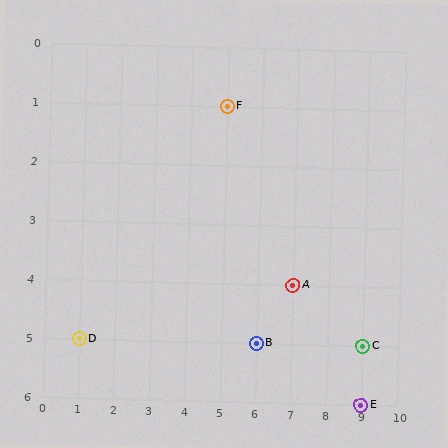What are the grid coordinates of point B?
Point B is at grid coordinates (6, 5).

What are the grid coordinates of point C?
Point C is at grid coordinates (9, 5).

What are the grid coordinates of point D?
Point D is at grid coordinates (1, 5).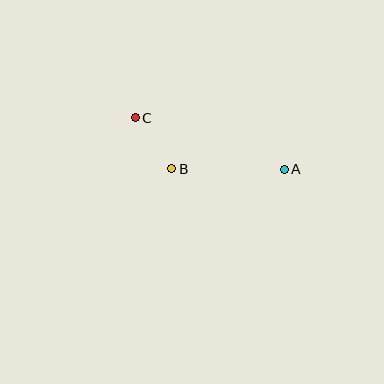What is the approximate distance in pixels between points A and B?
The distance between A and B is approximately 112 pixels.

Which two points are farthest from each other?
Points A and C are farthest from each other.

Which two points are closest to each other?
Points B and C are closest to each other.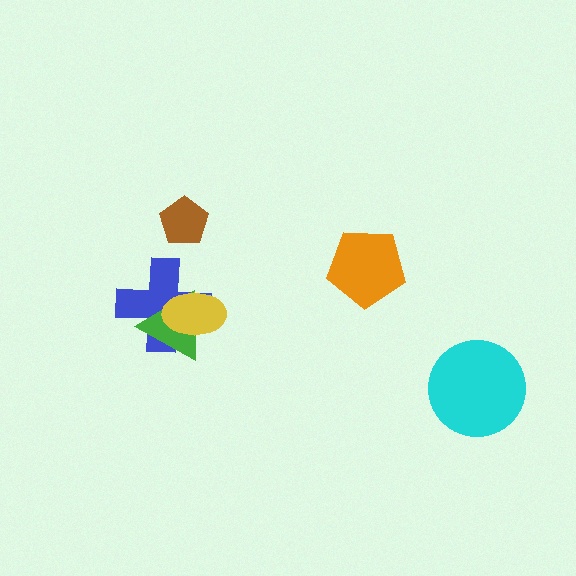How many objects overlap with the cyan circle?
0 objects overlap with the cyan circle.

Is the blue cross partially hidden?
Yes, it is partially covered by another shape.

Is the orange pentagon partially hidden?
No, no other shape covers it.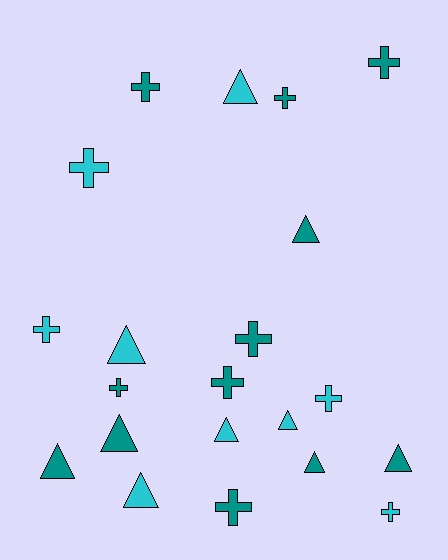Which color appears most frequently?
Teal, with 12 objects.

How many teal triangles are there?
There are 5 teal triangles.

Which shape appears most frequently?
Cross, with 11 objects.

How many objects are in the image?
There are 21 objects.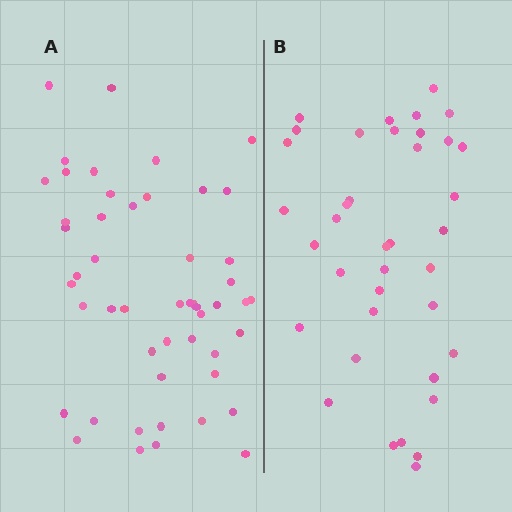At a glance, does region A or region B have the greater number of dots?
Region A (the left region) has more dots.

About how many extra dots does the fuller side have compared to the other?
Region A has roughly 12 or so more dots than region B.